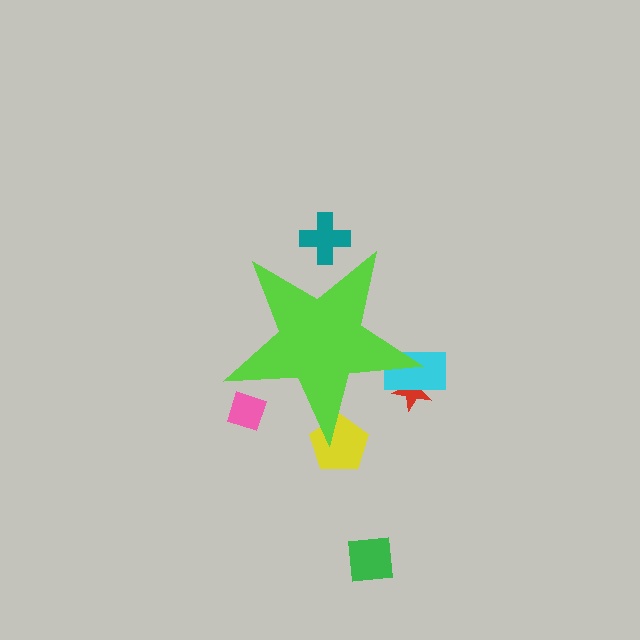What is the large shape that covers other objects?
A lime star.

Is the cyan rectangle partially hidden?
Yes, the cyan rectangle is partially hidden behind the lime star.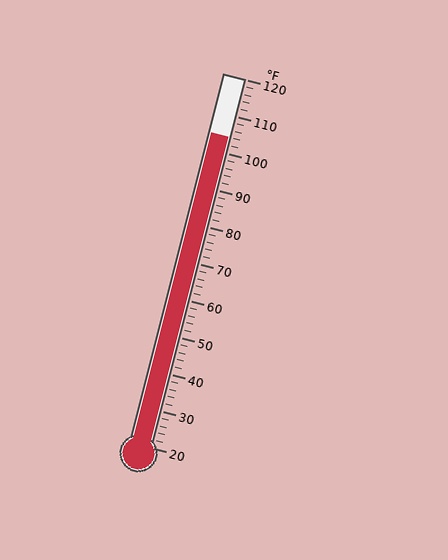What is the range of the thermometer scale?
The thermometer scale ranges from 20°F to 120°F.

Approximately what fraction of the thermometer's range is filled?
The thermometer is filled to approximately 85% of its range.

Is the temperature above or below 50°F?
The temperature is above 50°F.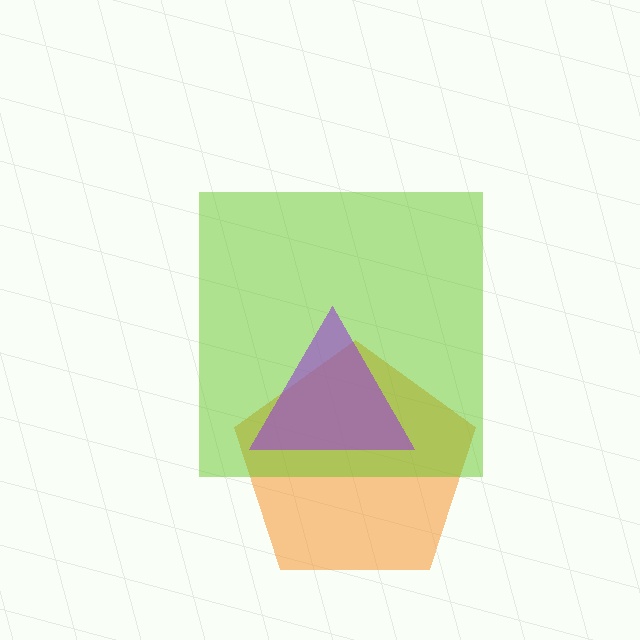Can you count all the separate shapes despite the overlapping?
Yes, there are 3 separate shapes.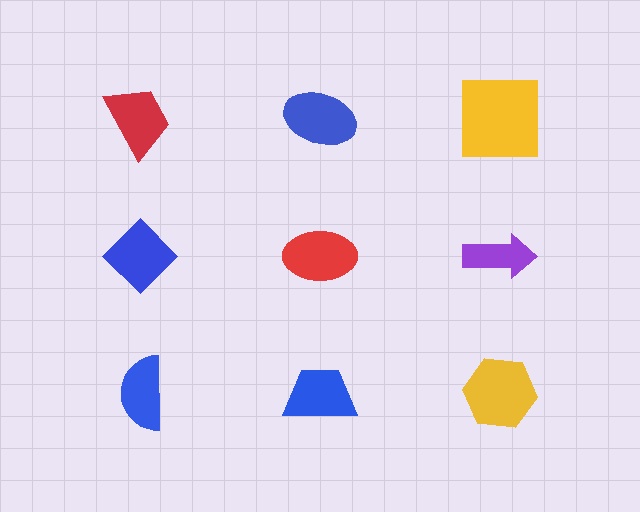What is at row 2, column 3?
A purple arrow.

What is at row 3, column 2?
A blue trapezoid.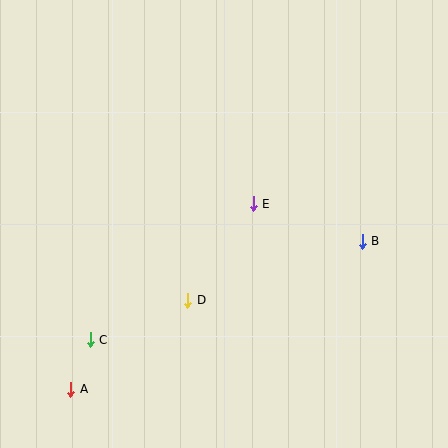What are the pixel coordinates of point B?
Point B is at (362, 241).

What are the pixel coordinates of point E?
Point E is at (253, 204).